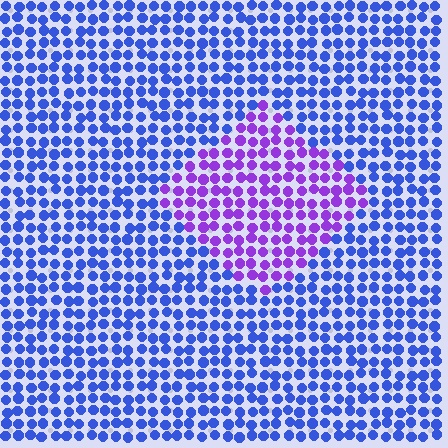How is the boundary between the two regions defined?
The boundary is defined purely by a slight shift in hue (about 46 degrees). Spacing, size, and orientation are identical on both sides.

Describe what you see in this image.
The image is filled with small blue elements in a uniform arrangement. A diamond-shaped region is visible where the elements are tinted to a slightly different hue, forming a subtle color boundary.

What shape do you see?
I see a diamond.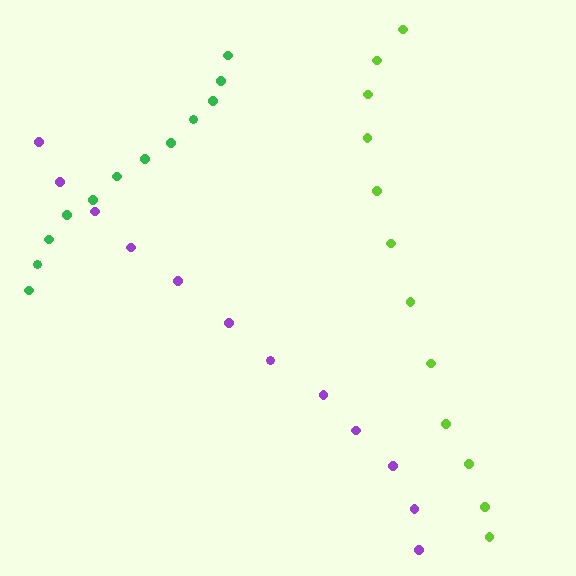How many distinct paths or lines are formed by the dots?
There are 3 distinct paths.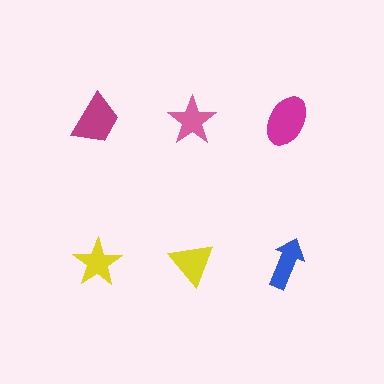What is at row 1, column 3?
A magenta ellipse.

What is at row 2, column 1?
A yellow star.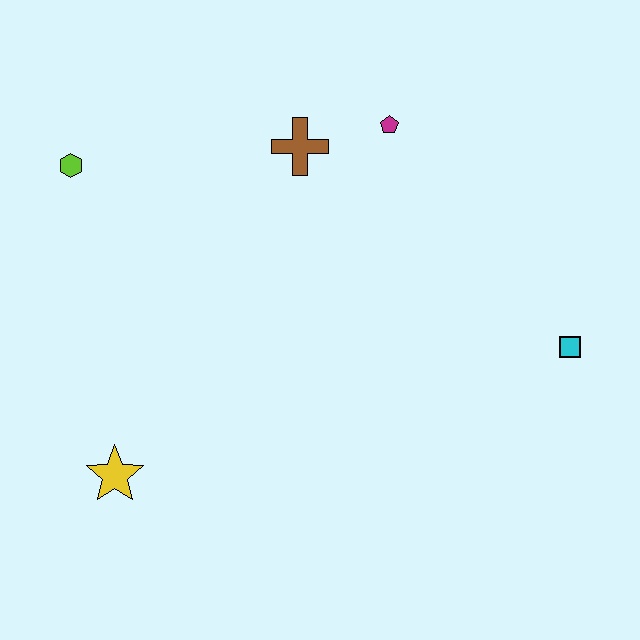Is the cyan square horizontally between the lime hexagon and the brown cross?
No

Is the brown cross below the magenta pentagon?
Yes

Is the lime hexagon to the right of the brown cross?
No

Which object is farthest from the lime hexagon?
The cyan square is farthest from the lime hexagon.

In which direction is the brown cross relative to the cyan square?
The brown cross is to the left of the cyan square.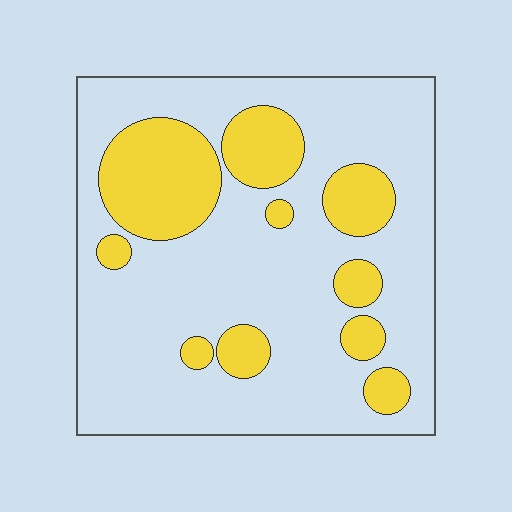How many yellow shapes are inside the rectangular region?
10.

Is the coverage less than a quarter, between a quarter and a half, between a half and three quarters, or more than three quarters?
Less than a quarter.